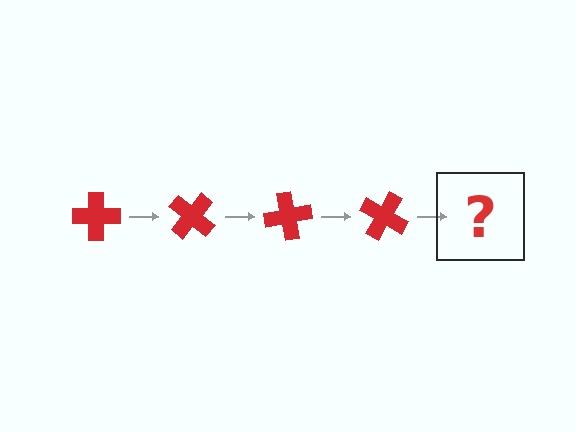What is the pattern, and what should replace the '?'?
The pattern is that the cross rotates 40 degrees each step. The '?' should be a red cross rotated 160 degrees.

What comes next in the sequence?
The next element should be a red cross rotated 160 degrees.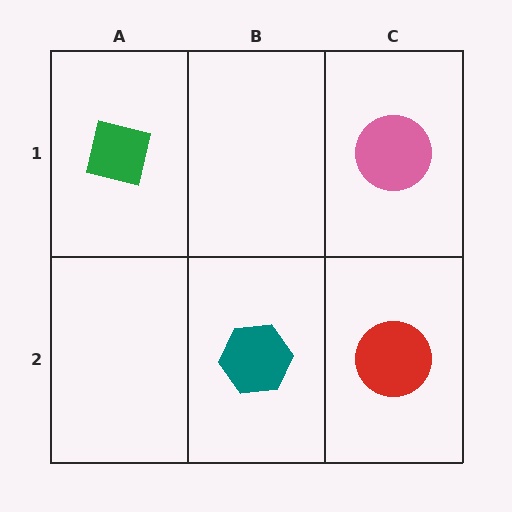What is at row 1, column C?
A pink circle.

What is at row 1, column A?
A green square.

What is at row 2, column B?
A teal hexagon.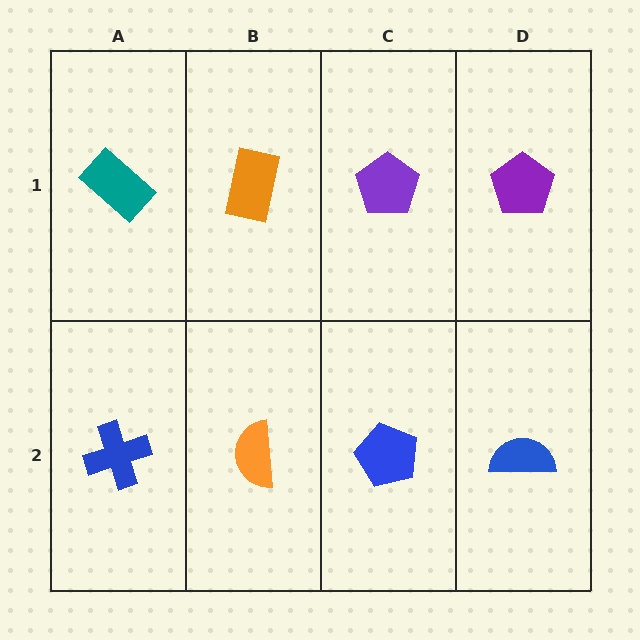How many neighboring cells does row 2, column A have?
2.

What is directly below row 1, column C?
A blue pentagon.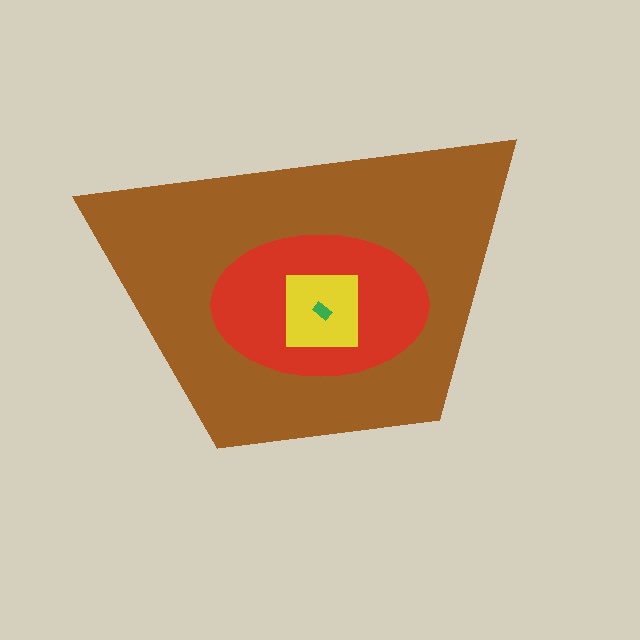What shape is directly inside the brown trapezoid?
The red ellipse.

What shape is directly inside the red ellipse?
The yellow square.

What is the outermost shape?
The brown trapezoid.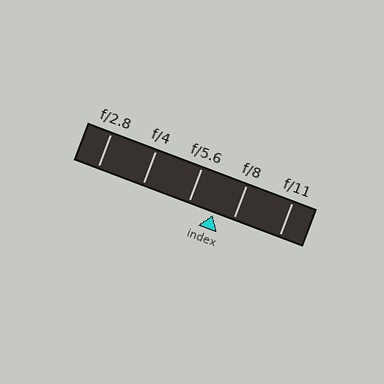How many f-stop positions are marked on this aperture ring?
There are 5 f-stop positions marked.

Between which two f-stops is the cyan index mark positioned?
The index mark is between f/5.6 and f/8.